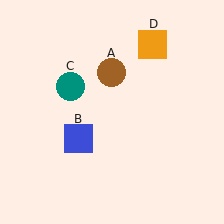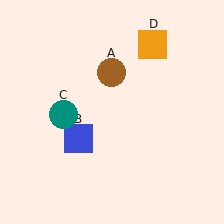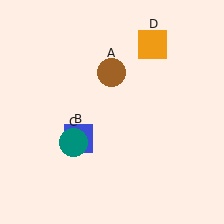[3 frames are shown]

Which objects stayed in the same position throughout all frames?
Brown circle (object A) and blue square (object B) and orange square (object D) remained stationary.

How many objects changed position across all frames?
1 object changed position: teal circle (object C).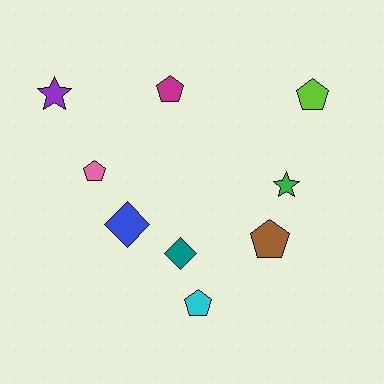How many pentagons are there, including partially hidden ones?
There are 5 pentagons.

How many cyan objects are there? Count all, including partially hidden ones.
There is 1 cyan object.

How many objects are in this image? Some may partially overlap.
There are 9 objects.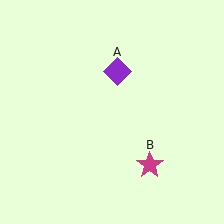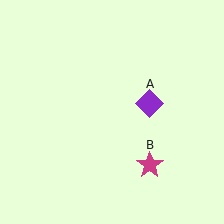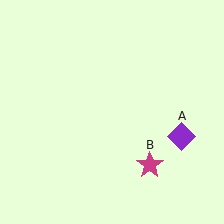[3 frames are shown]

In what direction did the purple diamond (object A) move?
The purple diamond (object A) moved down and to the right.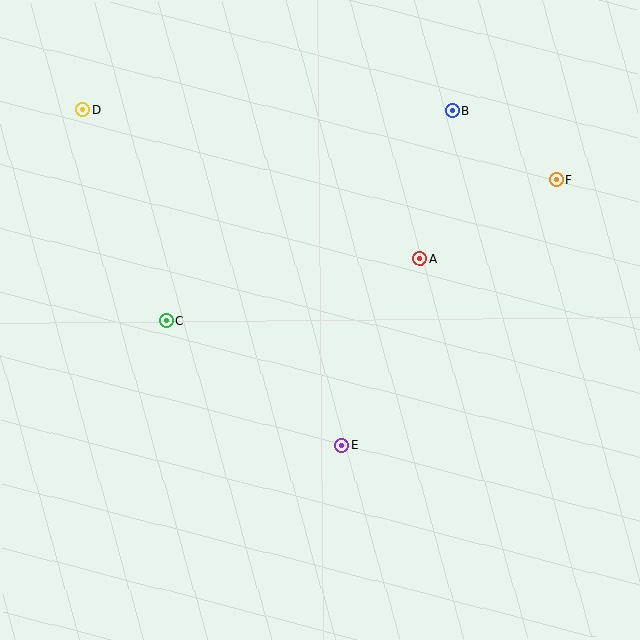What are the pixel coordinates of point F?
Point F is at (556, 179).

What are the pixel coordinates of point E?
Point E is at (342, 445).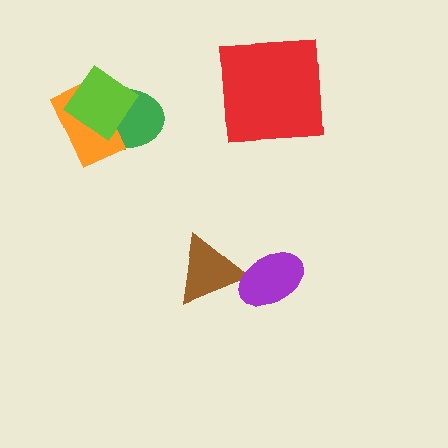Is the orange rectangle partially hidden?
Yes, it is partially covered by another shape.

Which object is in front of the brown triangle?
The purple ellipse is in front of the brown triangle.